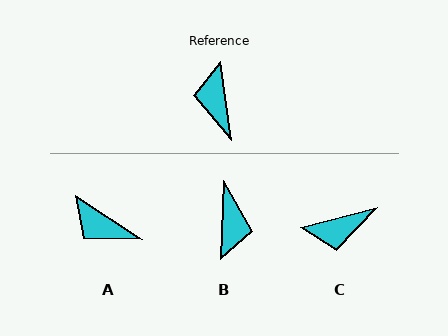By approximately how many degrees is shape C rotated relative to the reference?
Approximately 97 degrees counter-clockwise.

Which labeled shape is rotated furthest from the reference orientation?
B, about 170 degrees away.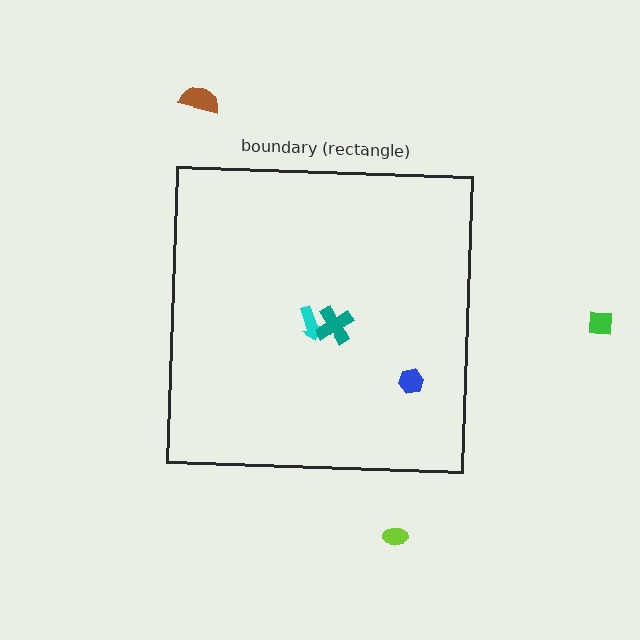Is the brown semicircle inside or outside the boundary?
Outside.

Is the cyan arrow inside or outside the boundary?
Inside.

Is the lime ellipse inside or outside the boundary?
Outside.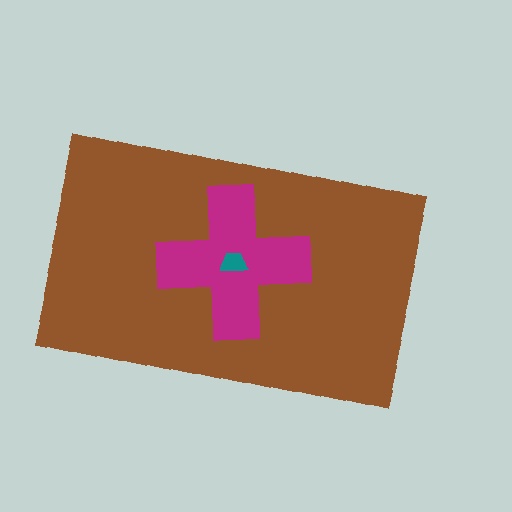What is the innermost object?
The teal trapezoid.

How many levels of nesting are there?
3.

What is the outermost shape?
The brown rectangle.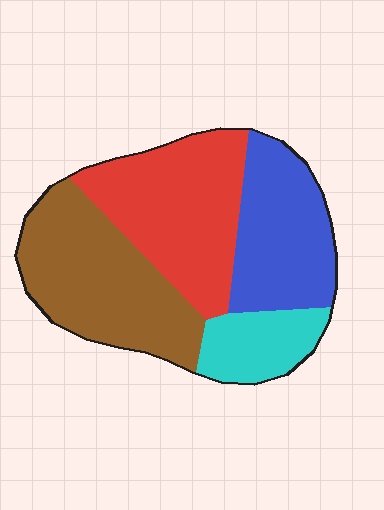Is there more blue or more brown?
Brown.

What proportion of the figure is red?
Red takes up about one third (1/3) of the figure.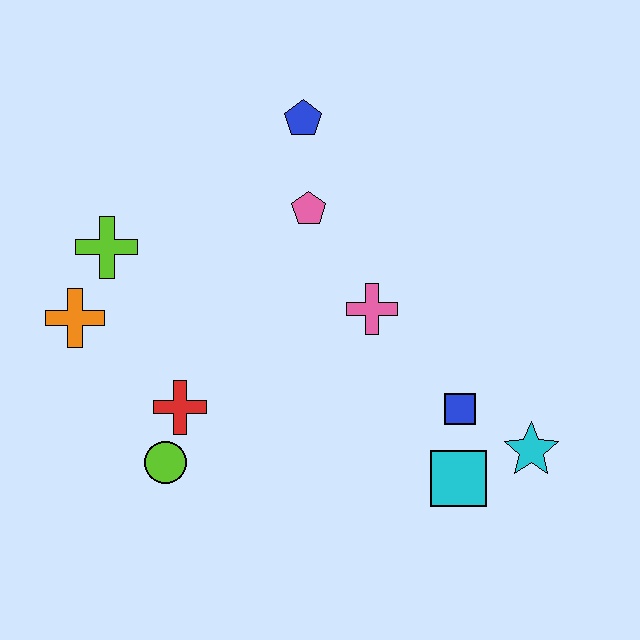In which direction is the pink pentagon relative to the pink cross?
The pink pentagon is above the pink cross.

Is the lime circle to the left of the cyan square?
Yes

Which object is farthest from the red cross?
The cyan star is farthest from the red cross.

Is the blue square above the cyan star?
Yes